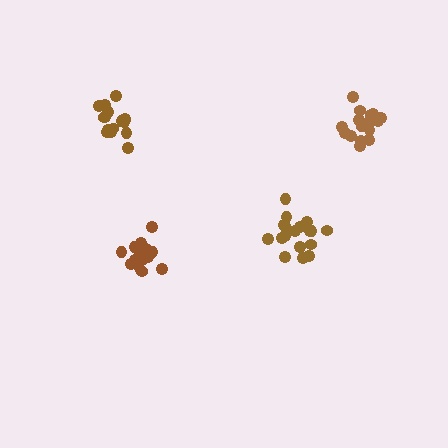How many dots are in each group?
Group 1: 17 dots, Group 2: 18 dots, Group 3: 16 dots, Group 4: 17 dots (68 total).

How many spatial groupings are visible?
There are 4 spatial groupings.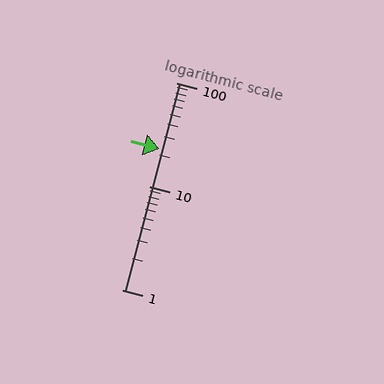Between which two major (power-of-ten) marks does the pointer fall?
The pointer is between 10 and 100.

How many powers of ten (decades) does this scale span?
The scale spans 2 decades, from 1 to 100.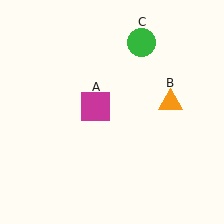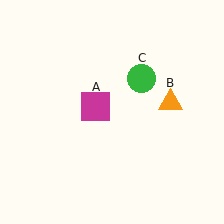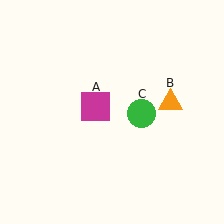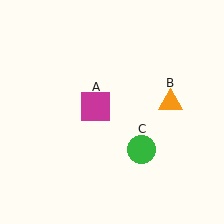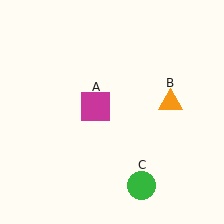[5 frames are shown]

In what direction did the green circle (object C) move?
The green circle (object C) moved down.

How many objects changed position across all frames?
1 object changed position: green circle (object C).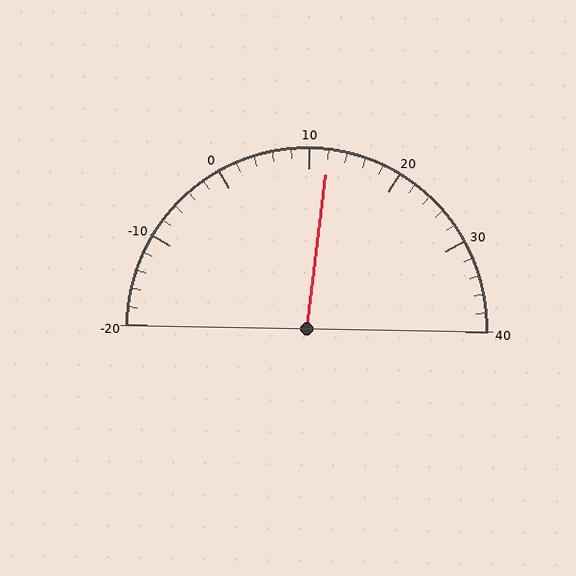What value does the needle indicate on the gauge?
The needle indicates approximately 12.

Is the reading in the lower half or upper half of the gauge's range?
The reading is in the upper half of the range (-20 to 40).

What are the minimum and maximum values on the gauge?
The gauge ranges from -20 to 40.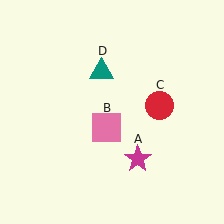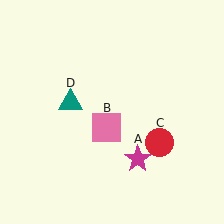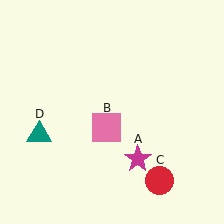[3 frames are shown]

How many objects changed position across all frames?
2 objects changed position: red circle (object C), teal triangle (object D).